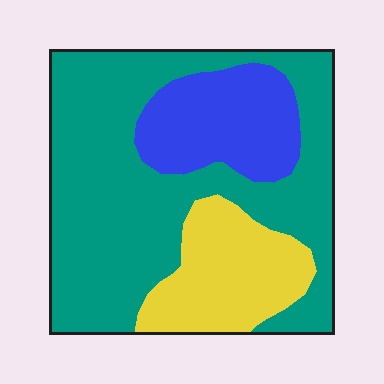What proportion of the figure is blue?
Blue covers roughly 20% of the figure.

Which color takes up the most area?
Teal, at roughly 60%.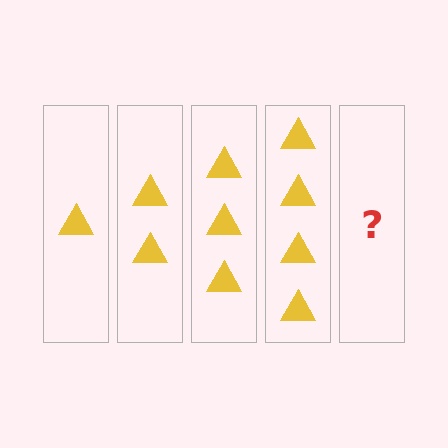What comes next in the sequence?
The next element should be 5 triangles.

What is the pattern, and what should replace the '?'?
The pattern is that each step adds one more triangle. The '?' should be 5 triangles.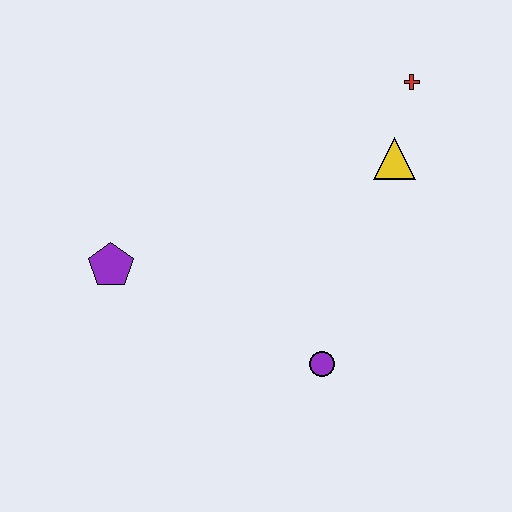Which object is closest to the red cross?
The yellow triangle is closest to the red cross.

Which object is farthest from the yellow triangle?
The purple pentagon is farthest from the yellow triangle.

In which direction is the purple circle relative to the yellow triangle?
The purple circle is below the yellow triangle.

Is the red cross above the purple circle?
Yes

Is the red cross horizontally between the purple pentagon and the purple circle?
No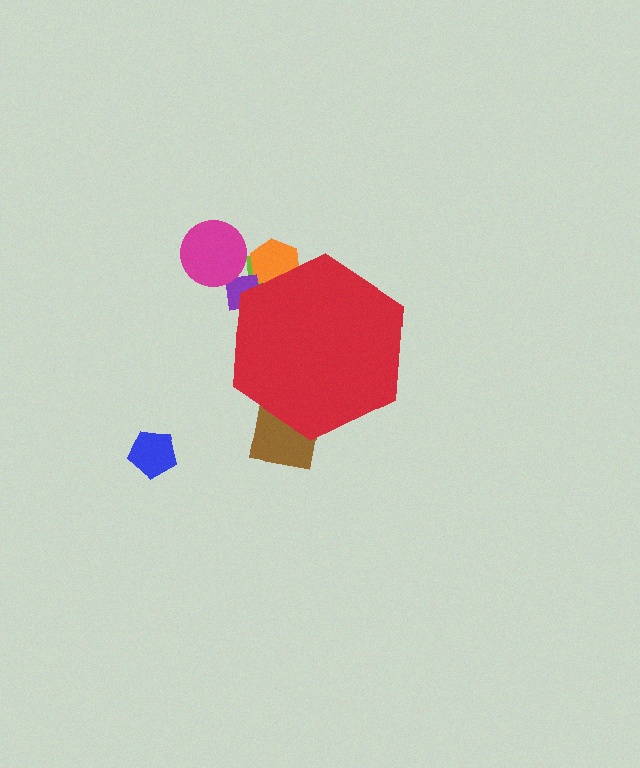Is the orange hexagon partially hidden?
Yes, the orange hexagon is partially hidden behind the red hexagon.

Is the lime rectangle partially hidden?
Yes, the lime rectangle is partially hidden behind the red hexagon.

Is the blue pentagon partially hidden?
No, the blue pentagon is fully visible.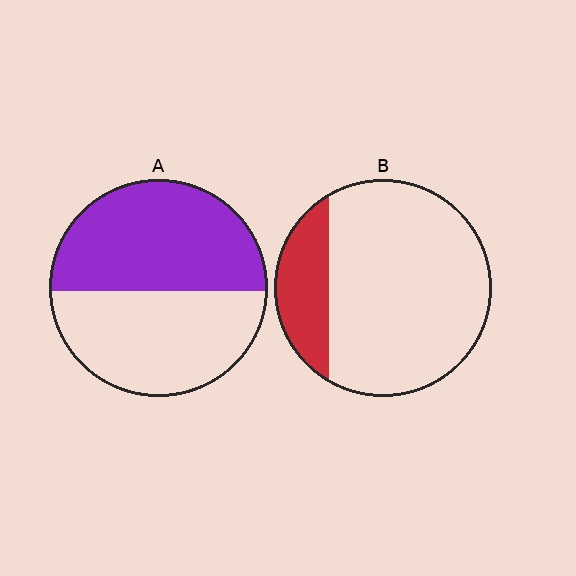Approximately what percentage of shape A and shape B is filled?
A is approximately 50% and B is approximately 20%.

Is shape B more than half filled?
No.